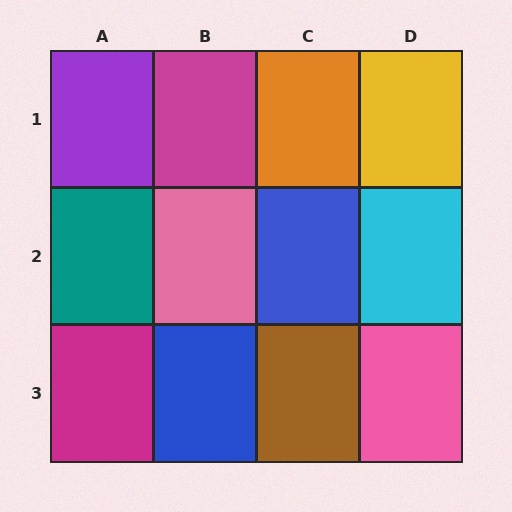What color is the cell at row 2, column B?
Pink.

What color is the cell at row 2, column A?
Teal.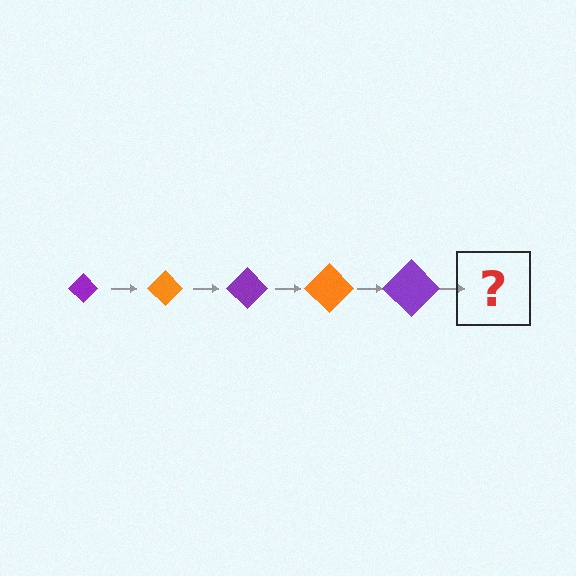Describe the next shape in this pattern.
It should be an orange diamond, larger than the previous one.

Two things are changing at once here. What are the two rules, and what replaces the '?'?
The two rules are that the diamond grows larger each step and the color cycles through purple and orange. The '?' should be an orange diamond, larger than the previous one.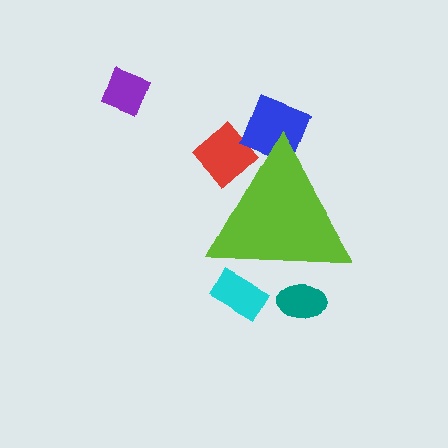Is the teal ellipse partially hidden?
Yes, the teal ellipse is partially hidden behind the lime triangle.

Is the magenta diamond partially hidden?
Yes, the magenta diamond is partially hidden behind the lime triangle.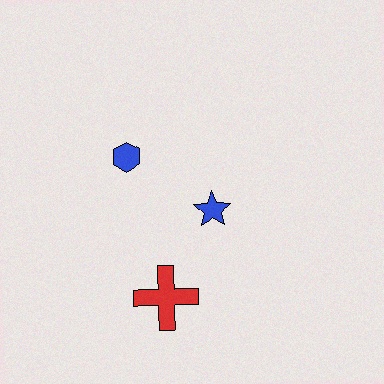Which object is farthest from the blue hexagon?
The red cross is farthest from the blue hexagon.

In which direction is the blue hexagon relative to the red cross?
The blue hexagon is above the red cross.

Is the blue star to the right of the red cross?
Yes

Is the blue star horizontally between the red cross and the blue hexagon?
No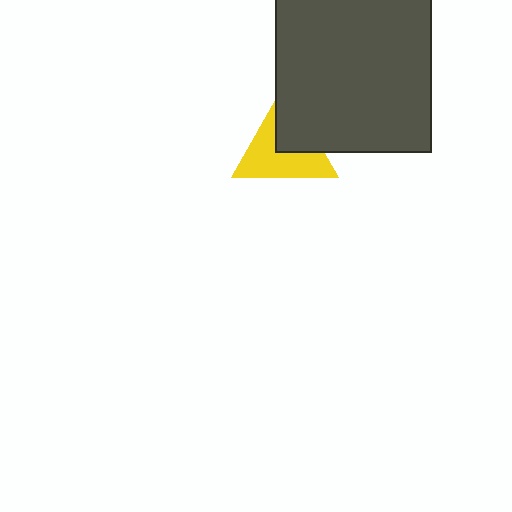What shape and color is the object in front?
The object in front is a dark gray square.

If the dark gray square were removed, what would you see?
You would see the complete yellow triangle.